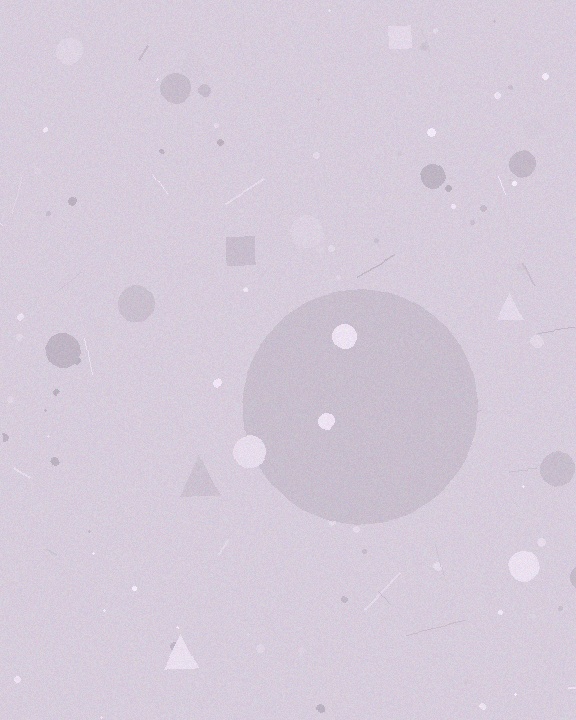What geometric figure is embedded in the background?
A circle is embedded in the background.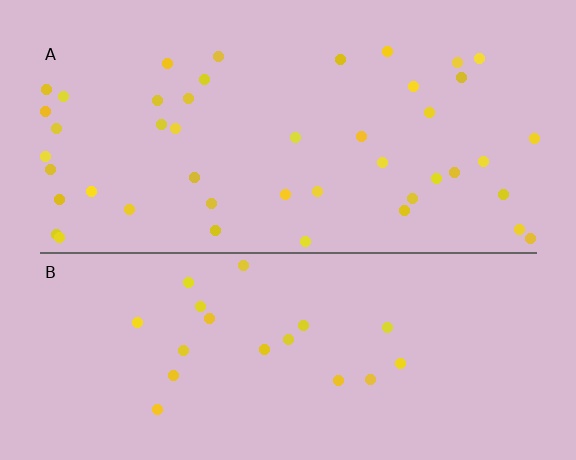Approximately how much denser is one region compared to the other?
Approximately 2.2× — region A over region B.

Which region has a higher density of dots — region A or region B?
A (the top).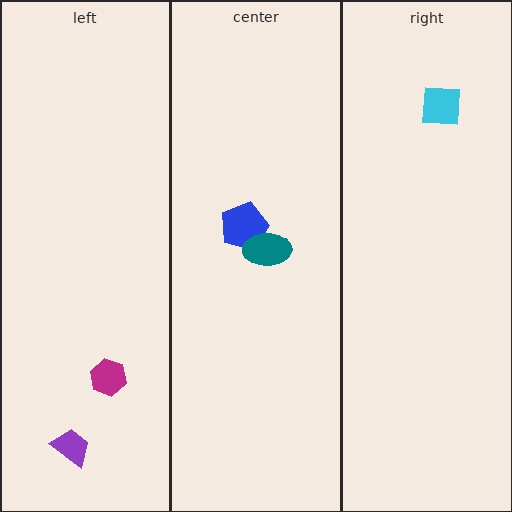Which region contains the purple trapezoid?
The left region.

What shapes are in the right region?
The cyan square.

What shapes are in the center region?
The blue pentagon, the teal ellipse.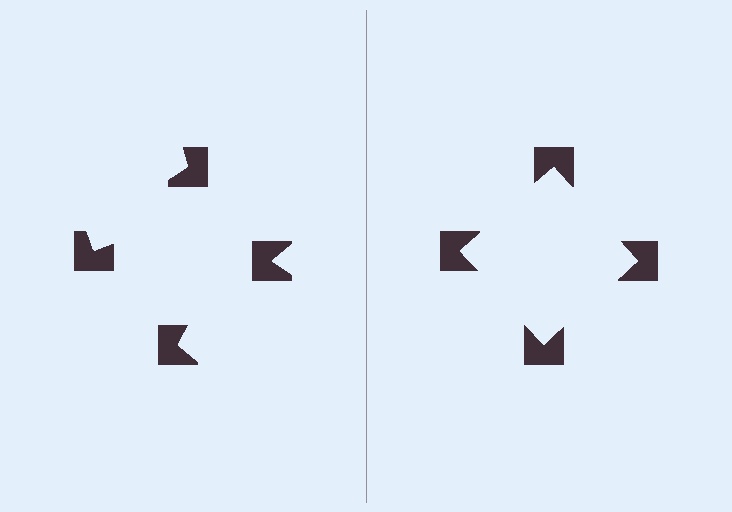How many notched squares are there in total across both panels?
8 — 4 on each side.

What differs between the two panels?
The notched squares are positioned identically on both sides; only the wedge orientations differ. On the right they align to a square; on the left they are misaligned.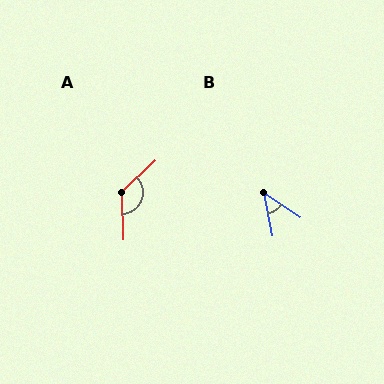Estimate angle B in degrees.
Approximately 45 degrees.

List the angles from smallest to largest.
B (45°), A (131°).